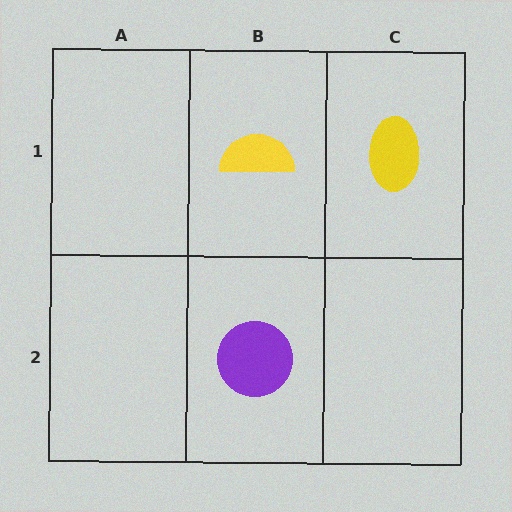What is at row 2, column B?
A purple circle.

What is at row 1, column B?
A yellow semicircle.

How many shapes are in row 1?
2 shapes.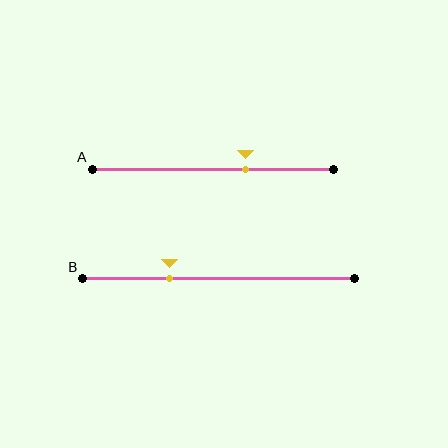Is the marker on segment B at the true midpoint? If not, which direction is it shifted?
No, the marker on segment B is shifted to the left by about 18% of the segment length.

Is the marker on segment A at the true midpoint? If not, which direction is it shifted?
No, the marker on segment A is shifted to the right by about 14% of the segment length.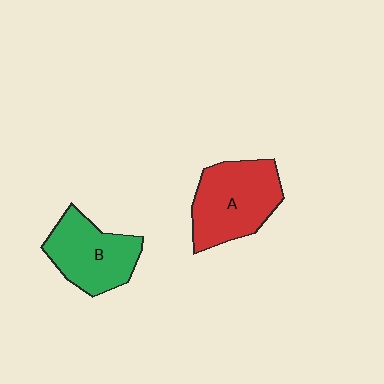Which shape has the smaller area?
Shape B (green).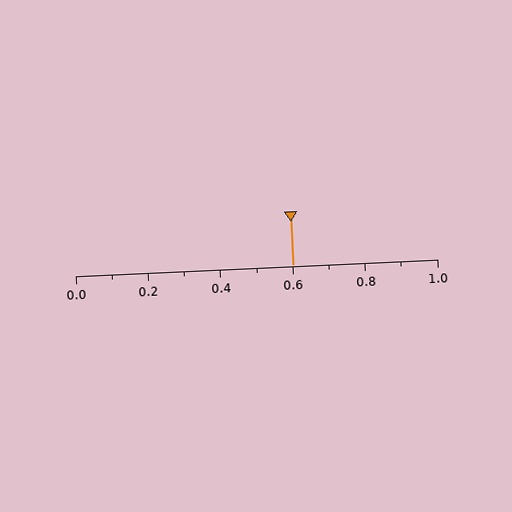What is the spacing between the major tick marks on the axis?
The major ticks are spaced 0.2 apart.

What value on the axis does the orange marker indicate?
The marker indicates approximately 0.6.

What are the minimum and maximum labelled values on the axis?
The axis runs from 0.0 to 1.0.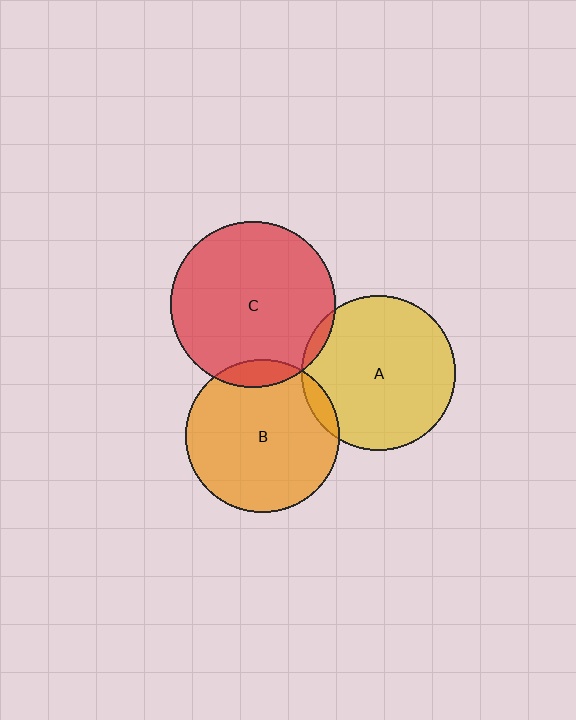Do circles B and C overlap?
Yes.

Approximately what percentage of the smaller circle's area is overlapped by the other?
Approximately 10%.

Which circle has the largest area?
Circle C (red).